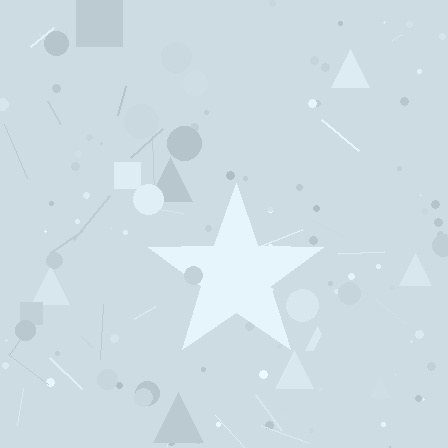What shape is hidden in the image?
A star is hidden in the image.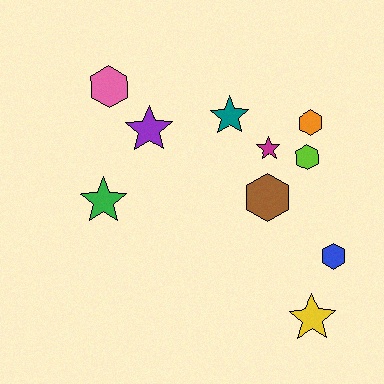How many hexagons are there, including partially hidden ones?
There are 5 hexagons.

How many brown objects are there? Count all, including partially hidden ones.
There is 1 brown object.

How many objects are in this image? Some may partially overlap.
There are 10 objects.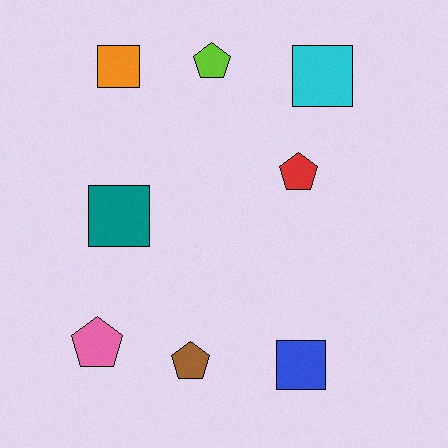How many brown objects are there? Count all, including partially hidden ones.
There is 1 brown object.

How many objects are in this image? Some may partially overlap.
There are 8 objects.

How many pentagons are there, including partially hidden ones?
There are 4 pentagons.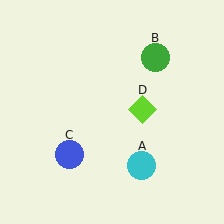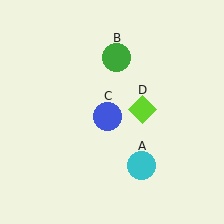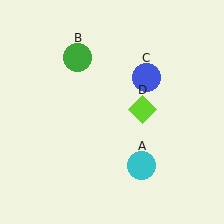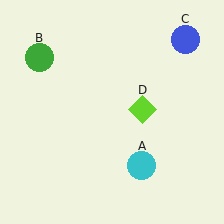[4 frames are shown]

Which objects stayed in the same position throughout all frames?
Cyan circle (object A) and lime diamond (object D) remained stationary.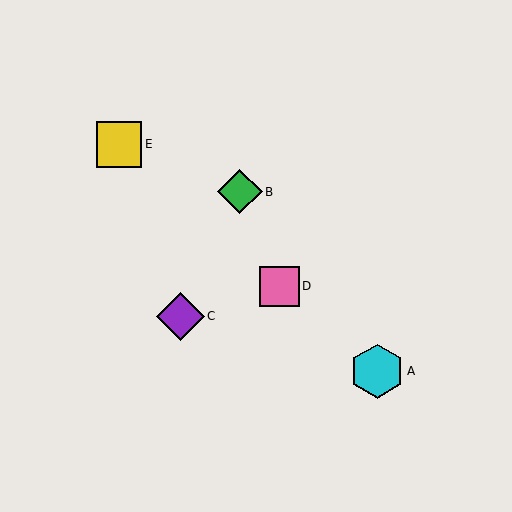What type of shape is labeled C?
Shape C is a purple diamond.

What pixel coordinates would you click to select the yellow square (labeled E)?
Click at (119, 144) to select the yellow square E.